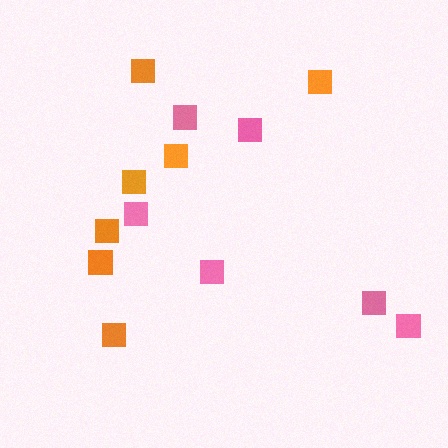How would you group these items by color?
There are 2 groups: one group of orange squares (7) and one group of pink squares (6).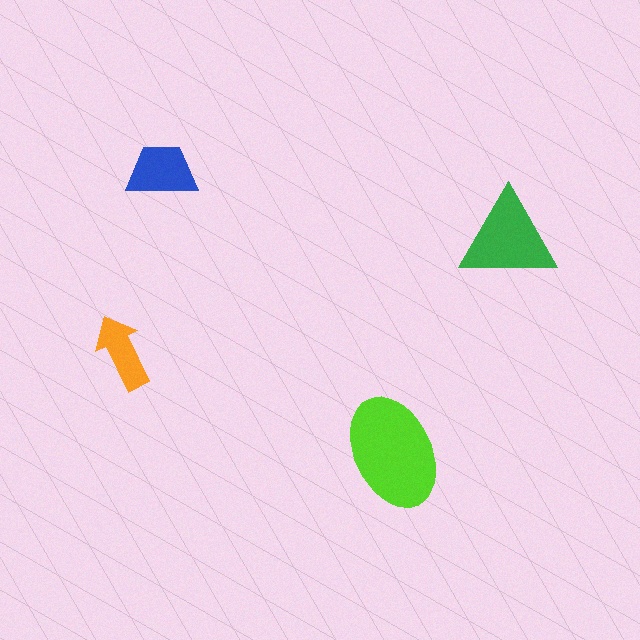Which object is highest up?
The blue trapezoid is topmost.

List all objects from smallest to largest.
The orange arrow, the blue trapezoid, the green triangle, the lime ellipse.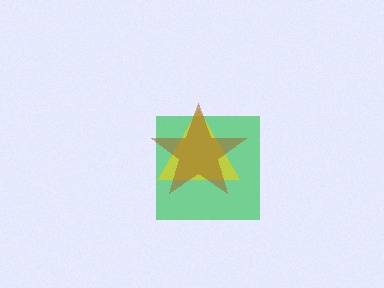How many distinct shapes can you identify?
There are 3 distinct shapes: a green square, a yellow triangle, a brown star.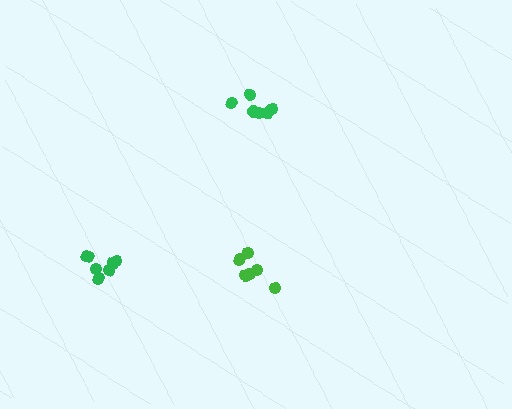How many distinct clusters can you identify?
There are 3 distinct clusters.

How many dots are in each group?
Group 1: 6 dots, Group 2: 6 dots, Group 3: 7 dots (19 total).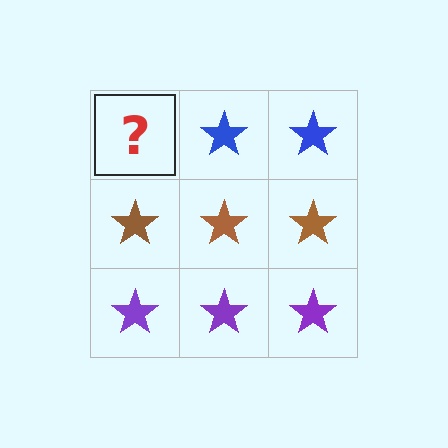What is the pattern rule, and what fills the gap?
The rule is that each row has a consistent color. The gap should be filled with a blue star.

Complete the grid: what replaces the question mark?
The question mark should be replaced with a blue star.